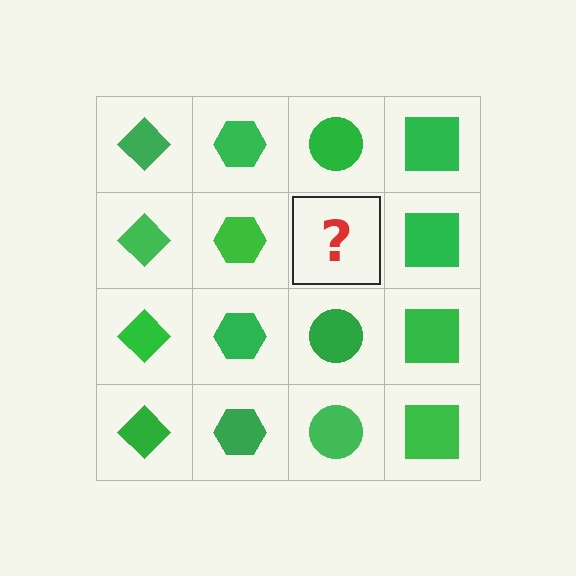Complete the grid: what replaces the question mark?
The question mark should be replaced with a green circle.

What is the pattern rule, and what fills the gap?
The rule is that each column has a consistent shape. The gap should be filled with a green circle.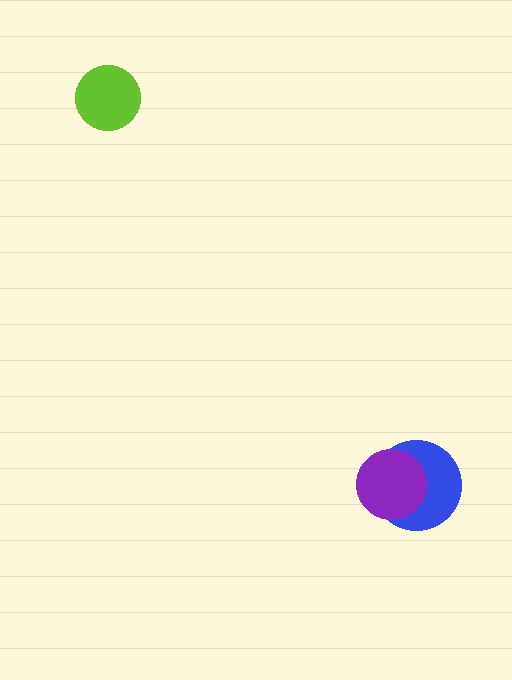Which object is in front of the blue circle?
The purple circle is in front of the blue circle.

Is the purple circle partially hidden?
No, no other shape covers it.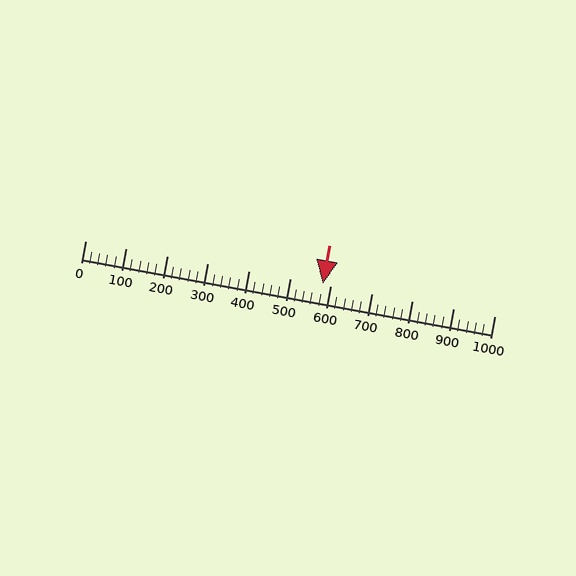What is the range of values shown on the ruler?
The ruler shows values from 0 to 1000.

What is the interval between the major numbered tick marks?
The major tick marks are spaced 100 units apart.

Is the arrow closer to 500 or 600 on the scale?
The arrow is closer to 600.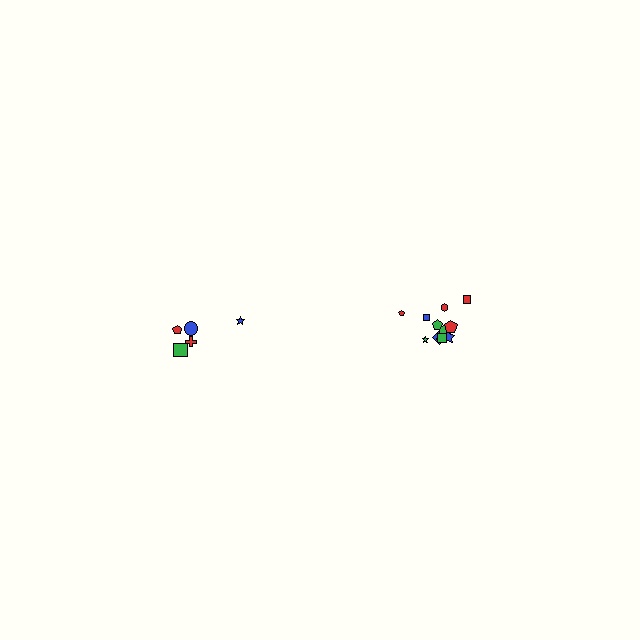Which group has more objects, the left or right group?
The right group.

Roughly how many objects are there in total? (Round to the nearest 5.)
Roughly 15 objects in total.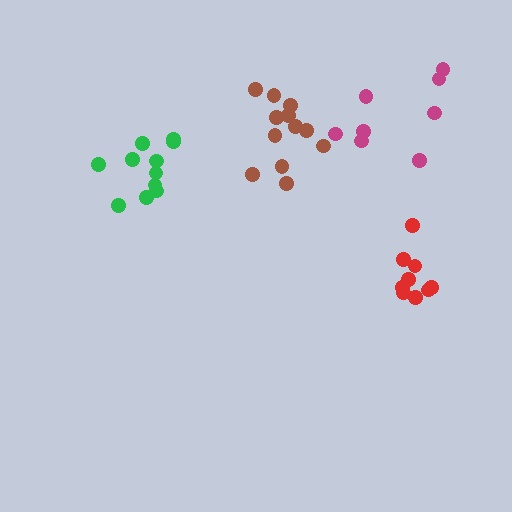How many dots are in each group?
Group 1: 8 dots, Group 2: 9 dots, Group 3: 11 dots, Group 4: 12 dots (40 total).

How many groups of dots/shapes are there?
There are 4 groups.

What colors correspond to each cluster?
The clusters are colored: magenta, red, green, brown.